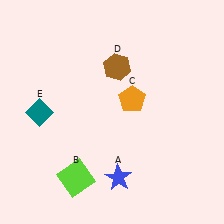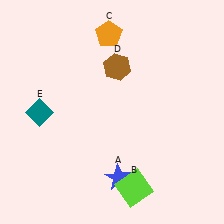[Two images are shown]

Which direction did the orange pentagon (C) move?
The orange pentagon (C) moved up.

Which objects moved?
The objects that moved are: the lime square (B), the orange pentagon (C).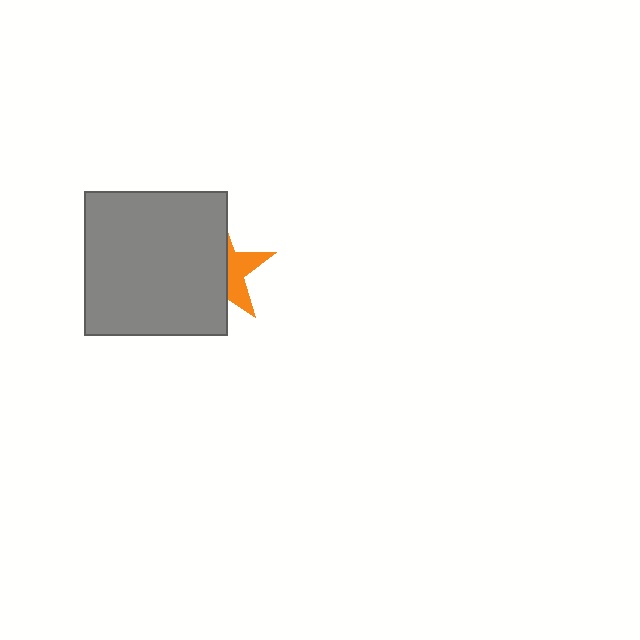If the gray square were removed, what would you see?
You would see the complete orange star.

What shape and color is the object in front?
The object in front is a gray square.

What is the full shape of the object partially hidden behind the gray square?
The partially hidden object is an orange star.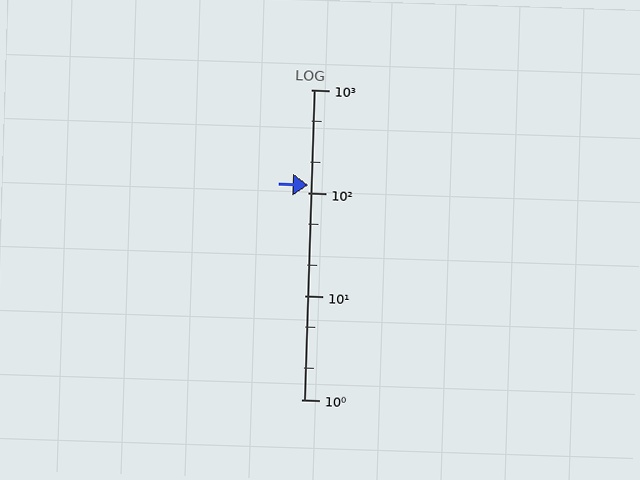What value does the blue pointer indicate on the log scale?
The pointer indicates approximately 120.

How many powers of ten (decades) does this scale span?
The scale spans 3 decades, from 1 to 1000.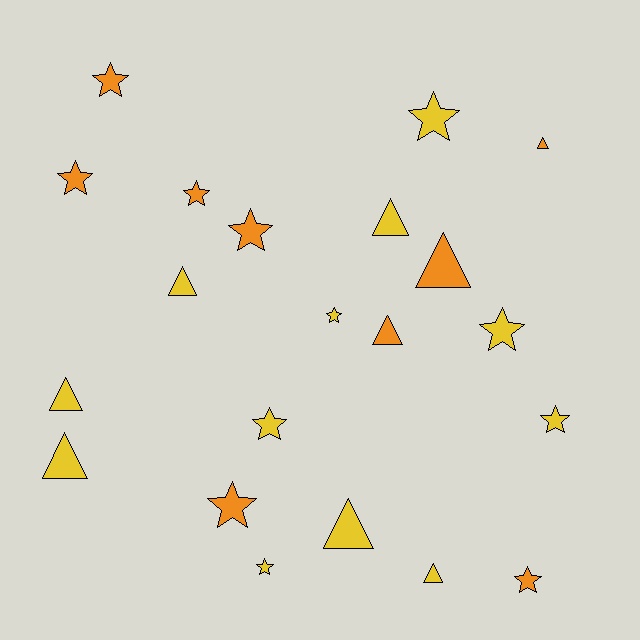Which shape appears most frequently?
Star, with 12 objects.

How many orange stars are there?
There are 6 orange stars.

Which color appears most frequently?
Yellow, with 12 objects.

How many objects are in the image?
There are 21 objects.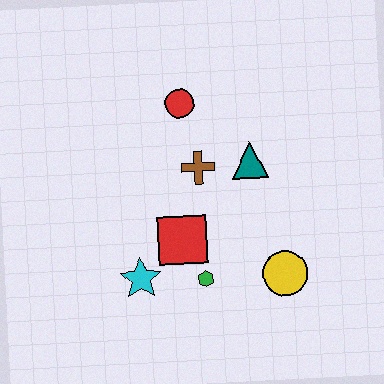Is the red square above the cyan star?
Yes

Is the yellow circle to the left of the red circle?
No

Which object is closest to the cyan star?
The red square is closest to the cyan star.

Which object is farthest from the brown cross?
The yellow circle is farthest from the brown cross.